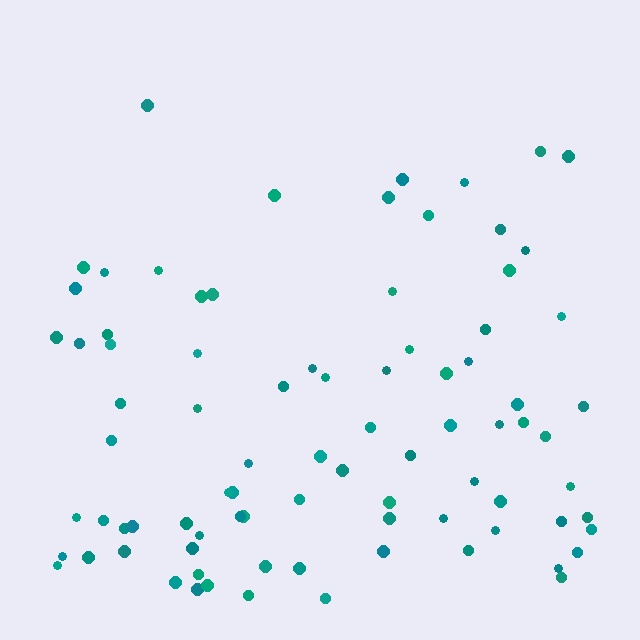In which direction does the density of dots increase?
From top to bottom, with the bottom side densest.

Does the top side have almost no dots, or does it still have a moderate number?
Still a moderate number, just noticeably fewer than the bottom.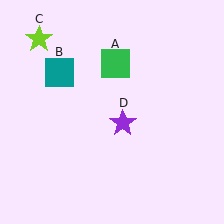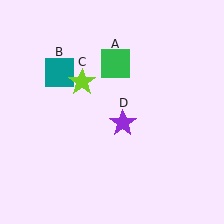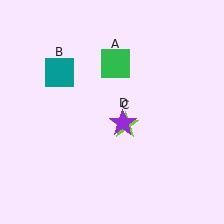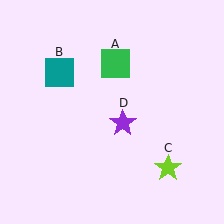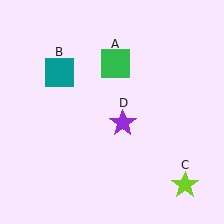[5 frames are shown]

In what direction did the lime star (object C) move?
The lime star (object C) moved down and to the right.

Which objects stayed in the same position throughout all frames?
Green square (object A) and teal square (object B) and purple star (object D) remained stationary.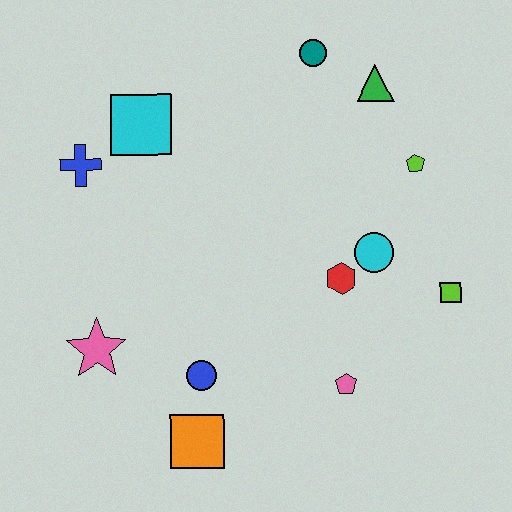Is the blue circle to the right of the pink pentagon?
No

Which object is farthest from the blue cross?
The lime square is farthest from the blue cross.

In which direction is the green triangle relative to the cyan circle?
The green triangle is above the cyan circle.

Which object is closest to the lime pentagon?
The green triangle is closest to the lime pentagon.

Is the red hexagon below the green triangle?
Yes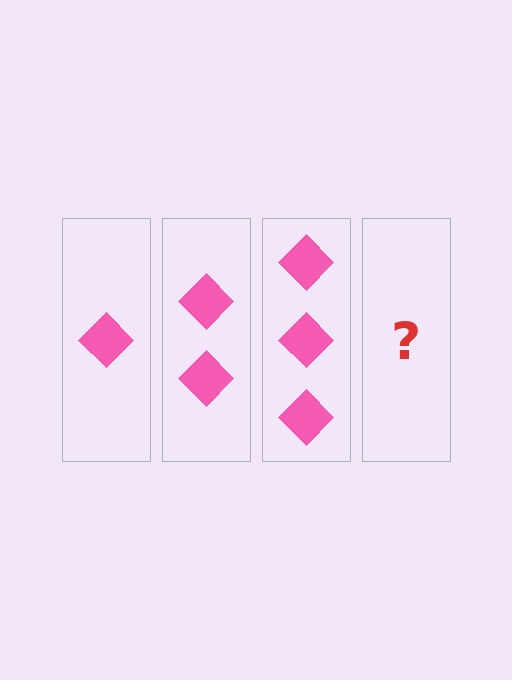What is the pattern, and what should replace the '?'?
The pattern is that each step adds one more diamond. The '?' should be 4 diamonds.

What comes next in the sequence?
The next element should be 4 diamonds.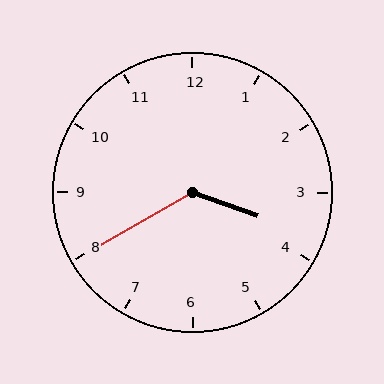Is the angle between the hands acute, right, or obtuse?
It is obtuse.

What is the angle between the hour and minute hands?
Approximately 130 degrees.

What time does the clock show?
3:40.